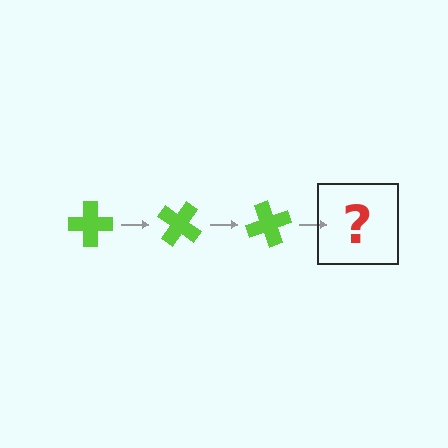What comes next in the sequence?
The next element should be a lime cross rotated 105 degrees.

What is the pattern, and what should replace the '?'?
The pattern is that the cross rotates 35 degrees each step. The '?' should be a lime cross rotated 105 degrees.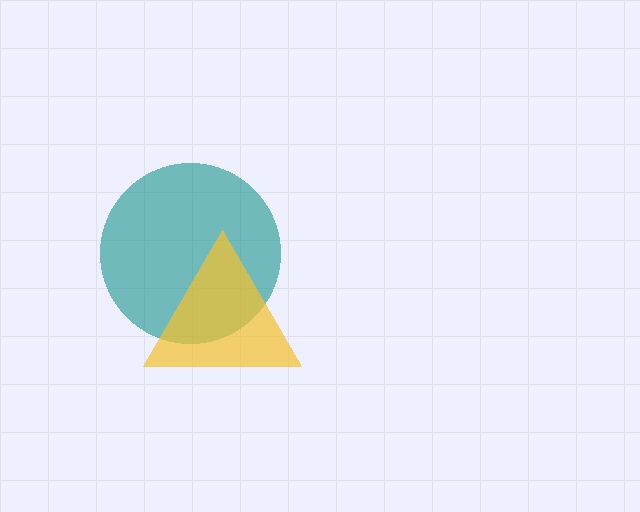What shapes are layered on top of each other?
The layered shapes are: a teal circle, a yellow triangle.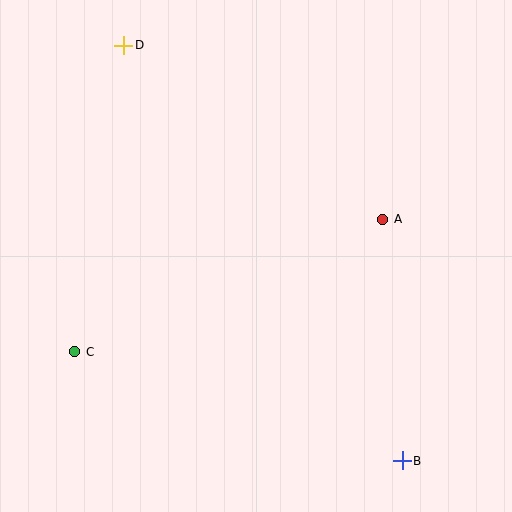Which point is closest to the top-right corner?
Point A is closest to the top-right corner.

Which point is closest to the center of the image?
Point A at (383, 219) is closest to the center.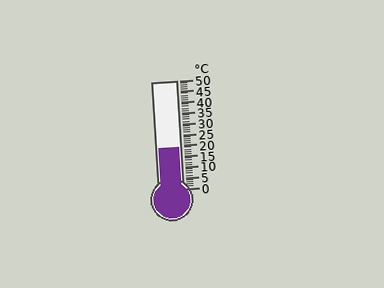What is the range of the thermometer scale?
The thermometer scale ranges from 0°C to 50°C.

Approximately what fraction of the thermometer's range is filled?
The thermometer is filled to approximately 40% of its range.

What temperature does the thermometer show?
The thermometer shows approximately 19°C.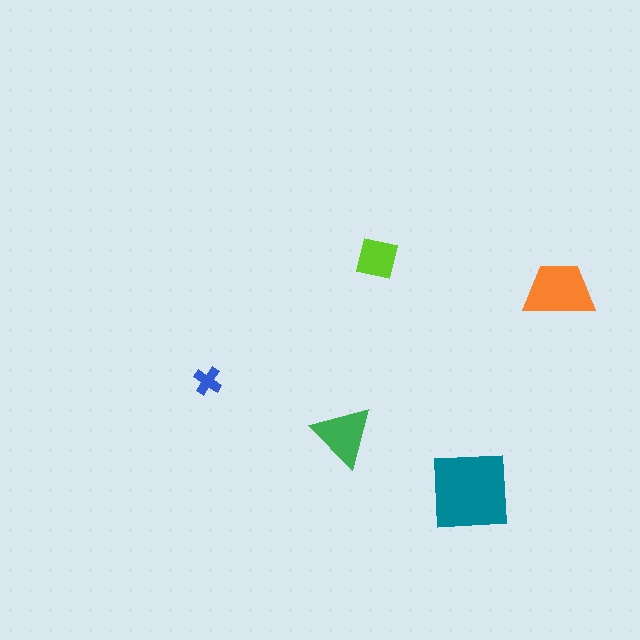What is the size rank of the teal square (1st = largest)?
1st.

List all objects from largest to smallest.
The teal square, the orange trapezoid, the green triangle, the lime square, the blue cross.